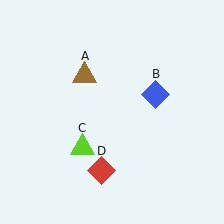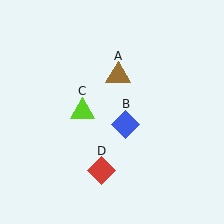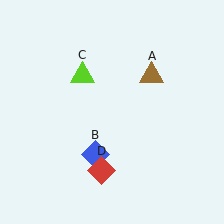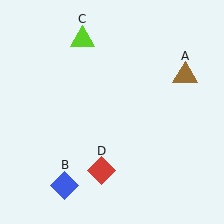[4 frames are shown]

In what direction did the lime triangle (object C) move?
The lime triangle (object C) moved up.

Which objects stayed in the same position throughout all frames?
Red diamond (object D) remained stationary.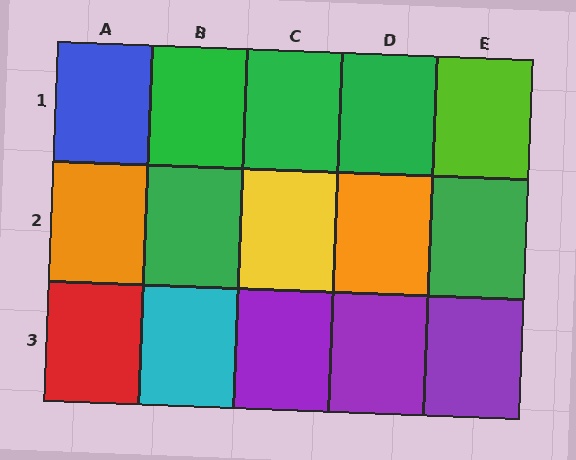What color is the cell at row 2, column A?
Orange.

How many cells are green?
5 cells are green.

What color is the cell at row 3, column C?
Purple.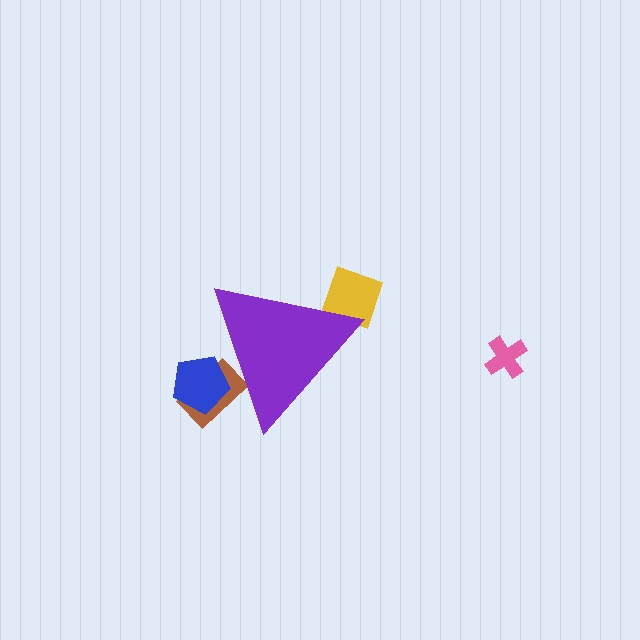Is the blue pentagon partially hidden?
Yes, the blue pentagon is partially hidden behind the purple triangle.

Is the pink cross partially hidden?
No, the pink cross is fully visible.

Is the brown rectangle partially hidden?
Yes, the brown rectangle is partially hidden behind the purple triangle.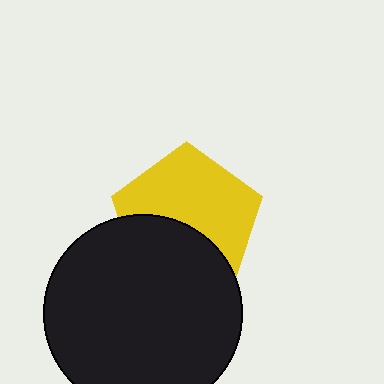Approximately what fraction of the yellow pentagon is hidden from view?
Roughly 40% of the yellow pentagon is hidden behind the black circle.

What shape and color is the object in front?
The object in front is a black circle.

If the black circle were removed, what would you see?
You would see the complete yellow pentagon.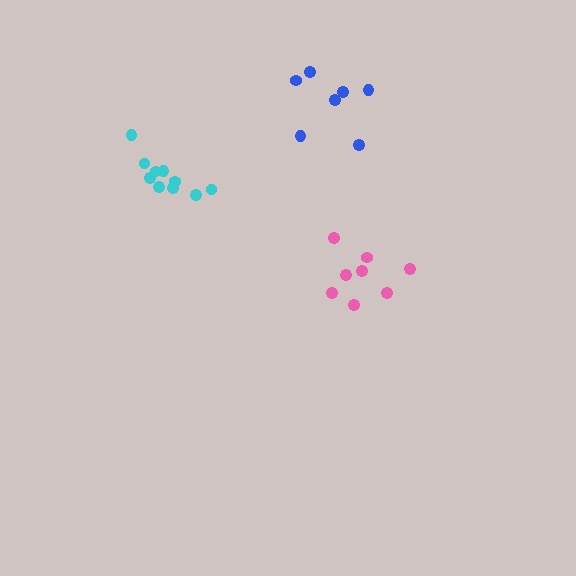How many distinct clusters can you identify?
There are 3 distinct clusters.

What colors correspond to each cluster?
The clusters are colored: pink, cyan, blue.